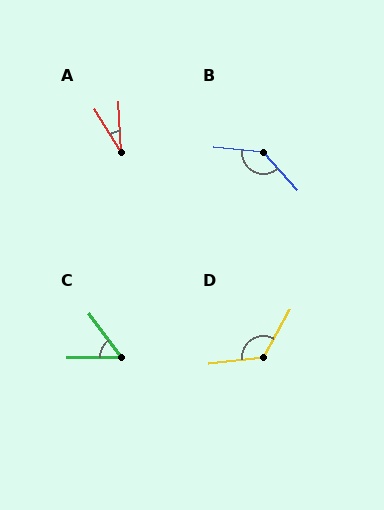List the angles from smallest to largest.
A (29°), C (54°), D (125°), B (138°).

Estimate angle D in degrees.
Approximately 125 degrees.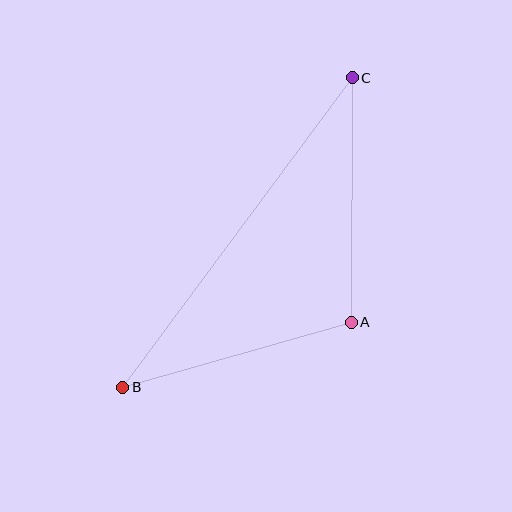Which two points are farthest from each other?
Points B and C are farthest from each other.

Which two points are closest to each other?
Points A and B are closest to each other.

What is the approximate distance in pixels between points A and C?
The distance between A and C is approximately 244 pixels.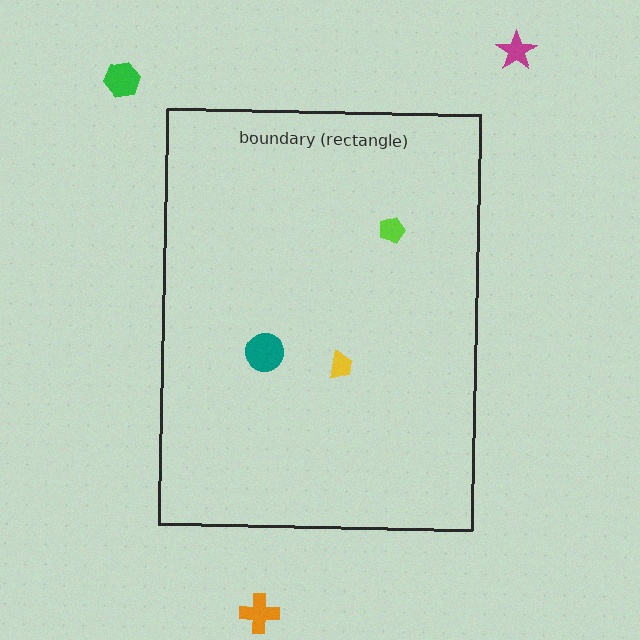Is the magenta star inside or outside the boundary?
Outside.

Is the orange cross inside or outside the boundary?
Outside.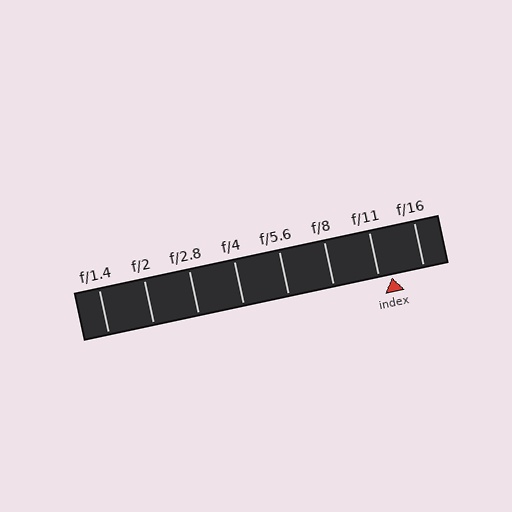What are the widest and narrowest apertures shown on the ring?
The widest aperture shown is f/1.4 and the narrowest is f/16.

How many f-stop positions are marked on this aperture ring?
There are 8 f-stop positions marked.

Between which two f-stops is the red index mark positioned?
The index mark is between f/11 and f/16.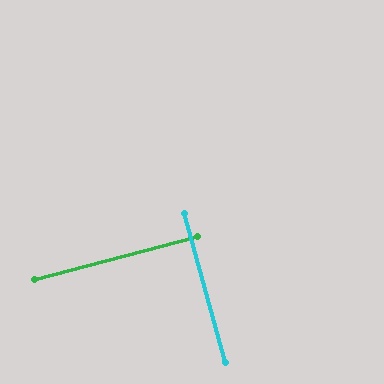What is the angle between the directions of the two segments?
Approximately 89 degrees.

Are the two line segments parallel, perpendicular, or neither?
Perpendicular — they meet at approximately 89°.